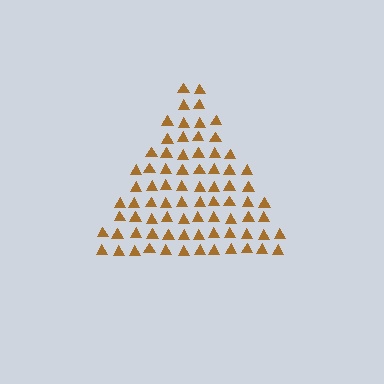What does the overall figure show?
The overall figure shows a triangle.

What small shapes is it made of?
It is made of small triangles.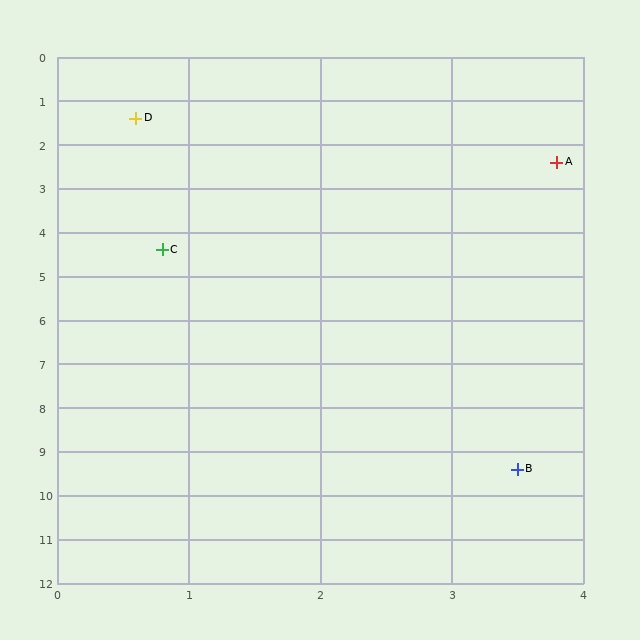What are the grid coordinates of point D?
Point D is at approximately (0.6, 1.4).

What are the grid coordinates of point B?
Point B is at approximately (3.5, 9.4).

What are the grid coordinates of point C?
Point C is at approximately (0.8, 4.4).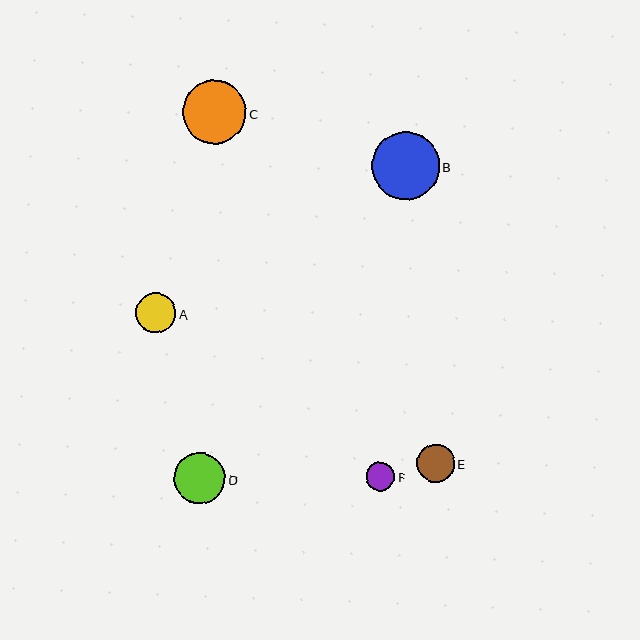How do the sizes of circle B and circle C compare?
Circle B and circle C are approximately the same size.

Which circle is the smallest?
Circle F is the smallest with a size of approximately 28 pixels.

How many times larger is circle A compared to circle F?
Circle A is approximately 1.4 times the size of circle F.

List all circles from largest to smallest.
From largest to smallest: B, C, D, A, E, F.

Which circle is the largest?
Circle B is the largest with a size of approximately 68 pixels.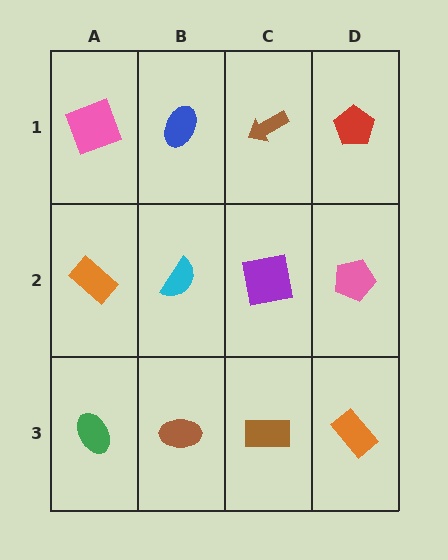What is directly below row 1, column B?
A cyan semicircle.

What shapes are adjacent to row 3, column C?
A purple square (row 2, column C), a brown ellipse (row 3, column B), an orange rectangle (row 3, column D).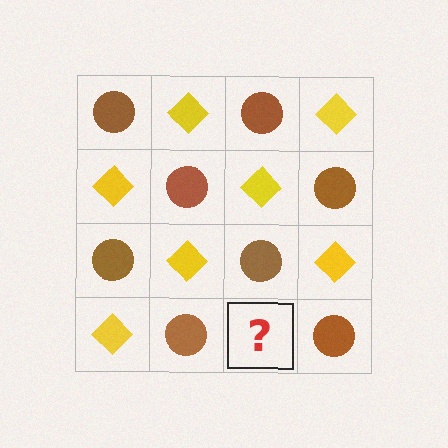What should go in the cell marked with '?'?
The missing cell should contain a yellow diamond.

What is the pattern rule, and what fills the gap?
The rule is that it alternates brown circle and yellow diamond in a checkerboard pattern. The gap should be filled with a yellow diamond.